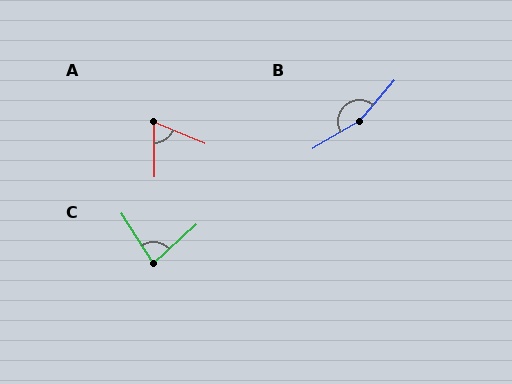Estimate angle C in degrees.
Approximately 80 degrees.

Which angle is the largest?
B, at approximately 161 degrees.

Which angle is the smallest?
A, at approximately 67 degrees.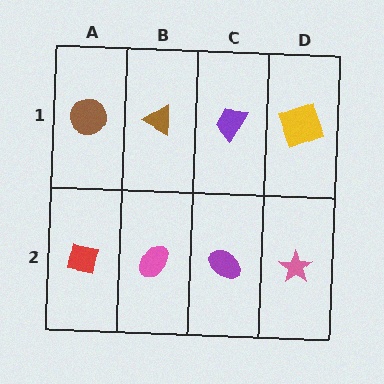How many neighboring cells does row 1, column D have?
2.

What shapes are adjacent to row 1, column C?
A purple ellipse (row 2, column C), a brown triangle (row 1, column B), a yellow square (row 1, column D).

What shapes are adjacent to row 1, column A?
A red square (row 2, column A), a brown triangle (row 1, column B).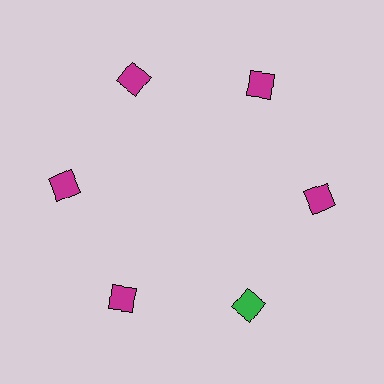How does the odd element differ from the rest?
It has a different color: green instead of magenta.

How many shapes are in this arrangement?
There are 6 shapes arranged in a ring pattern.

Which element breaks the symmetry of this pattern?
The green diamond at roughly the 5 o'clock position breaks the symmetry. All other shapes are magenta diamonds.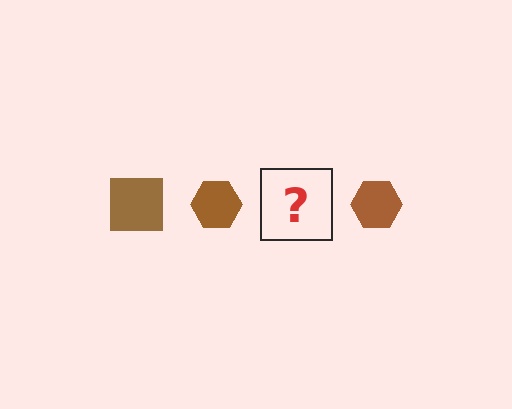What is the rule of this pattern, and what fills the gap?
The rule is that the pattern cycles through square, hexagon shapes in brown. The gap should be filled with a brown square.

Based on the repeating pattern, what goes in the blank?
The blank should be a brown square.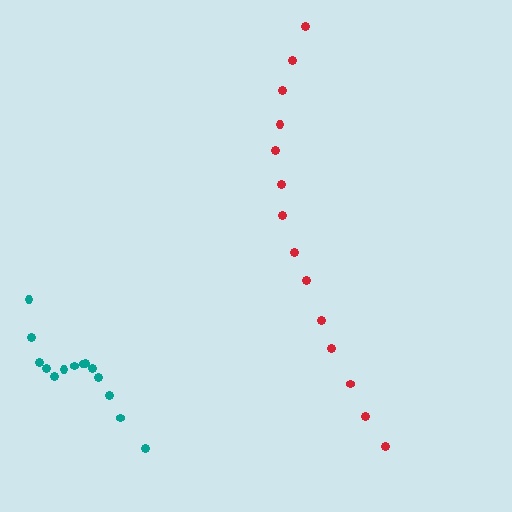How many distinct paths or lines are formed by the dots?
There are 2 distinct paths.